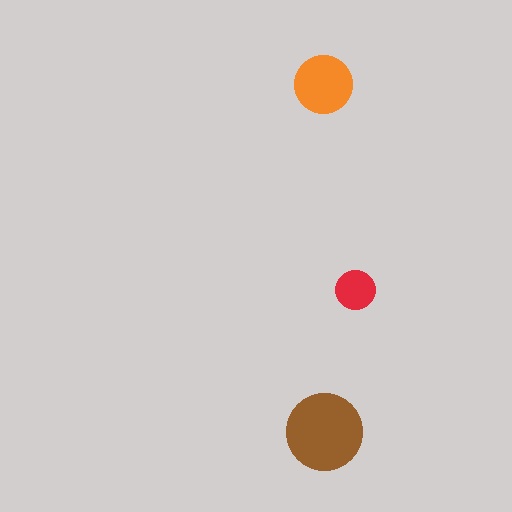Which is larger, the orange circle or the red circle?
The orange one.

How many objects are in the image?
There are 3 objects in the image.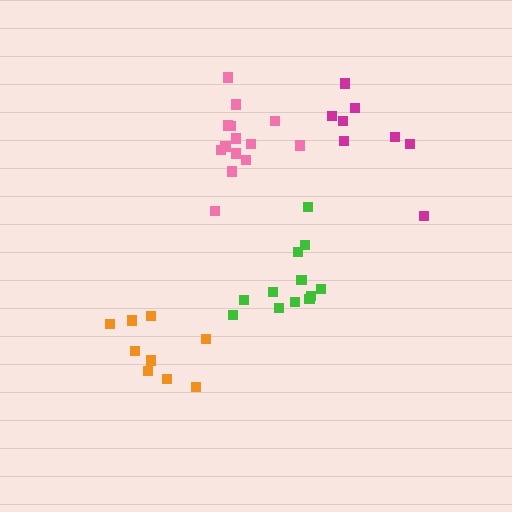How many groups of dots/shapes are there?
There are 4 groups.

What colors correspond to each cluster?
The clusters are colored: green, orange, pink, magenta.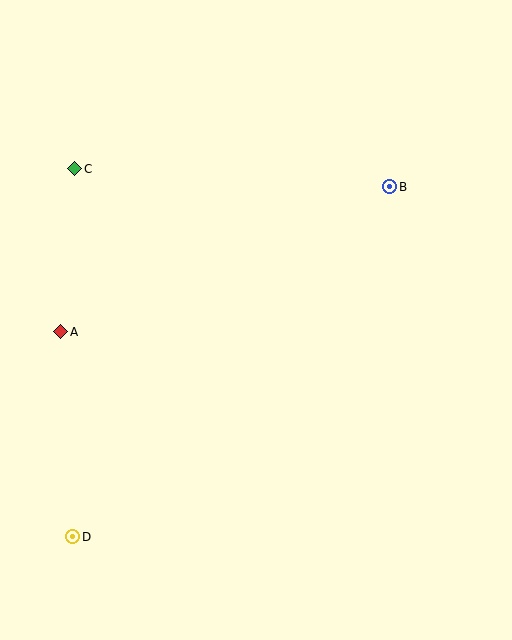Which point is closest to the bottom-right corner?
Point D is closest to the bottom-right corner.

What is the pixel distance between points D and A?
The distance between D and A is 205 pixels.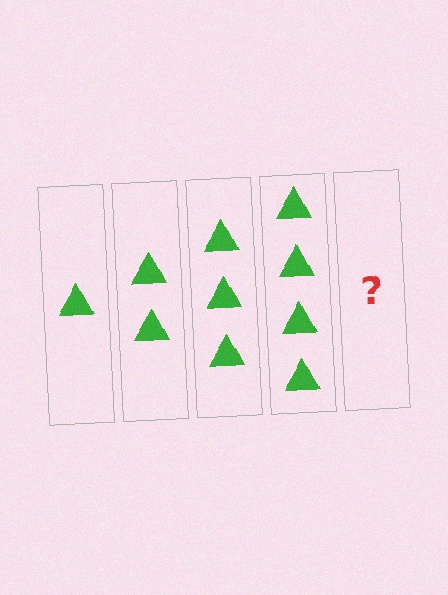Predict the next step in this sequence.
The next step is 5 triangles.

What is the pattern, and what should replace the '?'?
The pattern is that each step adds one more triangle. The '?' should be 5 triangles.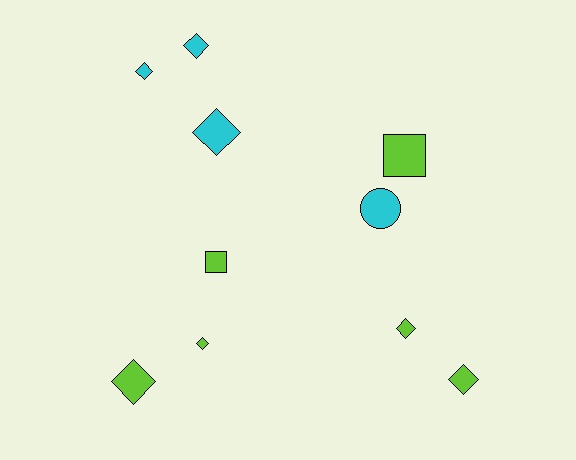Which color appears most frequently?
Lime, with 6 objects.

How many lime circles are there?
There are no lime circles.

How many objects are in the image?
There are 10 objects.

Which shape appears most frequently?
Diamond, with 7 objects.